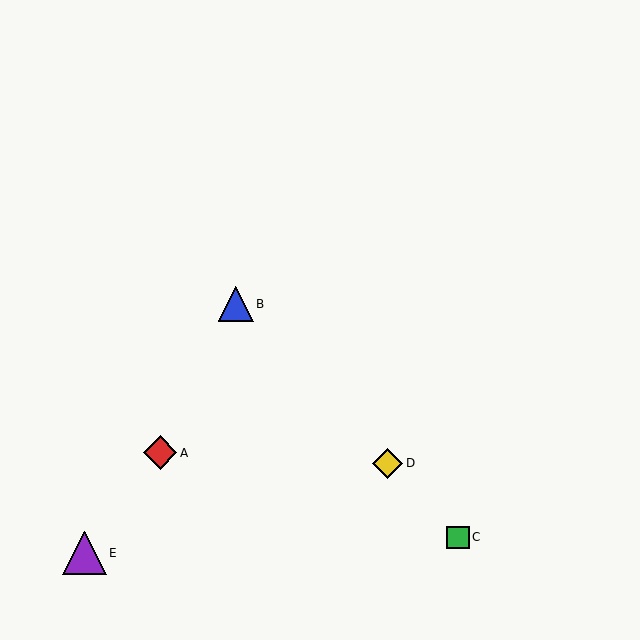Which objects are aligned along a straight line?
Objects B, C, D are aligned along a straight line.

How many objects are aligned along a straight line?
3 objects (B, C, D) are aligned along a straight line.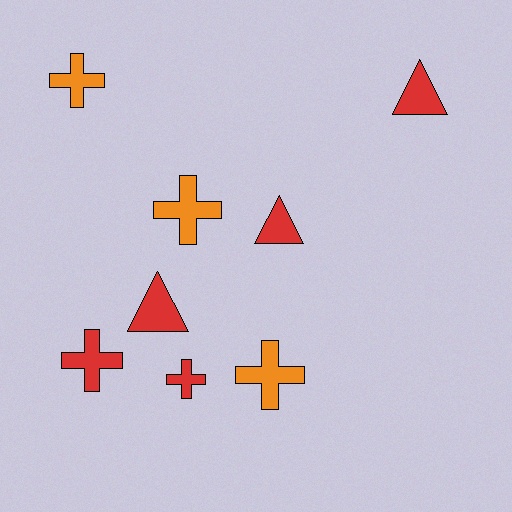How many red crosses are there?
There are 2 red crosses.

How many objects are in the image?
There are 8 objects.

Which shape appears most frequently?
Cross, with 5 objects.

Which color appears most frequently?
Red, with 5 objects.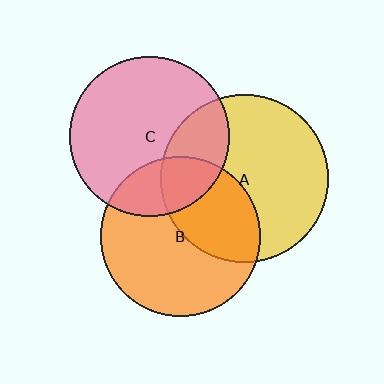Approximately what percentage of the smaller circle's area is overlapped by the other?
Approximately 40%.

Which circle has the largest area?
Circle A (yellow).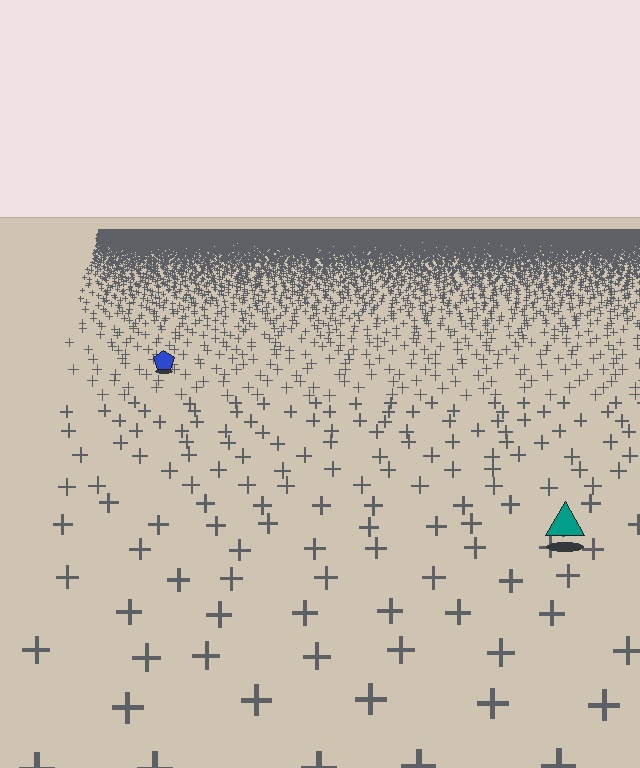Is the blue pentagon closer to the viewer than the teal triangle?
No. The teal triangle is closer — you can tell from the texture gradient: the ground texture is coarser near it.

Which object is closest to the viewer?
The teal triangle is closest. The texture marks near it are larger and more spread out.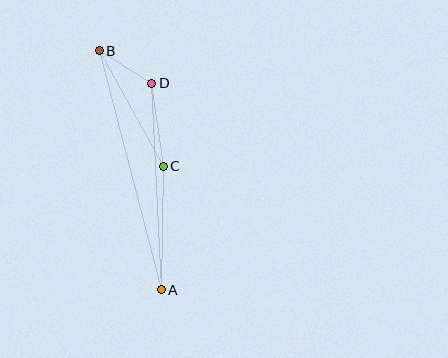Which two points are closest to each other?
Points B and D are closest to each other.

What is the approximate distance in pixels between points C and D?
The distance between C and D is approximately 84 pixels.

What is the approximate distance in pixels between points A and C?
The distance between A and C is approximately 123 pixels.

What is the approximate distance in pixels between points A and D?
The distance between A and D is approximately 207 pixels.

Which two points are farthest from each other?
Points A and B are farthest from each other.